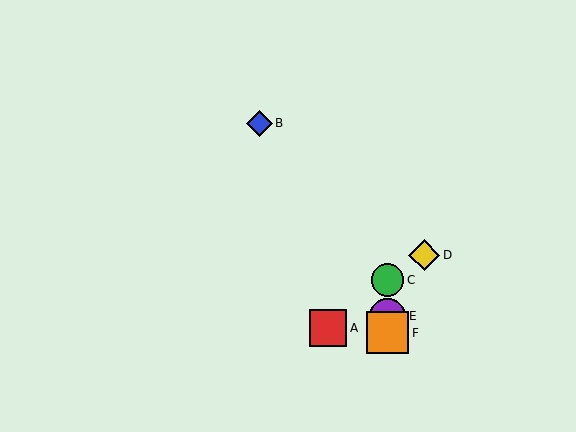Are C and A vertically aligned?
No, C is at x≈387 and A is at x≈328.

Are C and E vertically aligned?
Yes, both are at x≈387.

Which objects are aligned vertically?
Objects C, E, F are aligned vertically.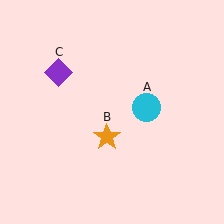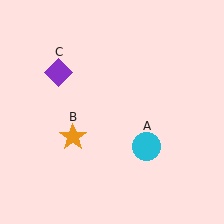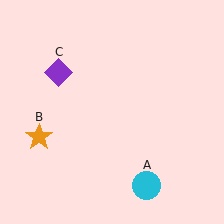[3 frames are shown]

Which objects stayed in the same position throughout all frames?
Purple diamond (object C) remained stationary.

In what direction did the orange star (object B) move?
The orange star (object B) moved left.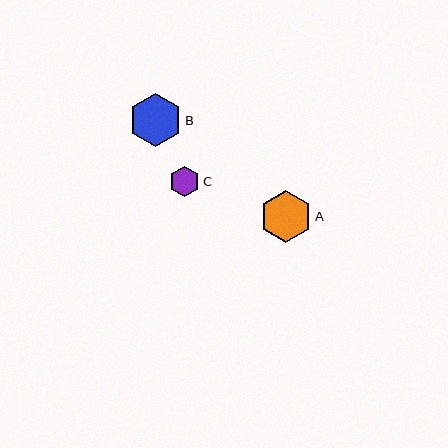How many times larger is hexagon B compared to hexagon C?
Hexagon B is approximately 1.7 times the size of hexagon C.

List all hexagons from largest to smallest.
From largest to smallest: B, A, C.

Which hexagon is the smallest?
Hexagon C is the smallest with a size of approximately 31 pixels.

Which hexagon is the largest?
Hexagon B is the largest with a size of approximately 53 pixels.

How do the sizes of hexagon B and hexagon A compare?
Hexagon B and hexagon A are approximately the same size.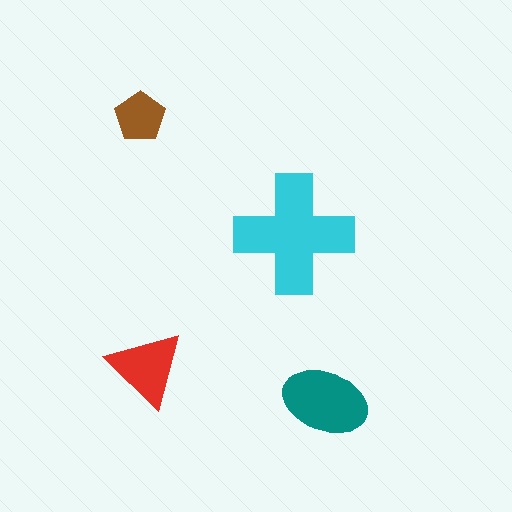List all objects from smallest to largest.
The brown pentagon, the red triangle, the teal ellipse, the cyan cross.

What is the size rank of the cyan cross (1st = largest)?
1st.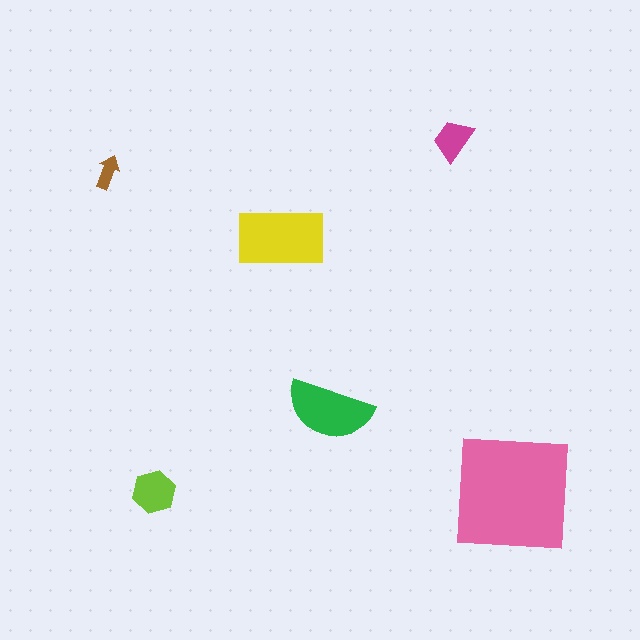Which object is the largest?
The pink square.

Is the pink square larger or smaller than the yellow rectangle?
Larger.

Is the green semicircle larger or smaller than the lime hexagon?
Larger.